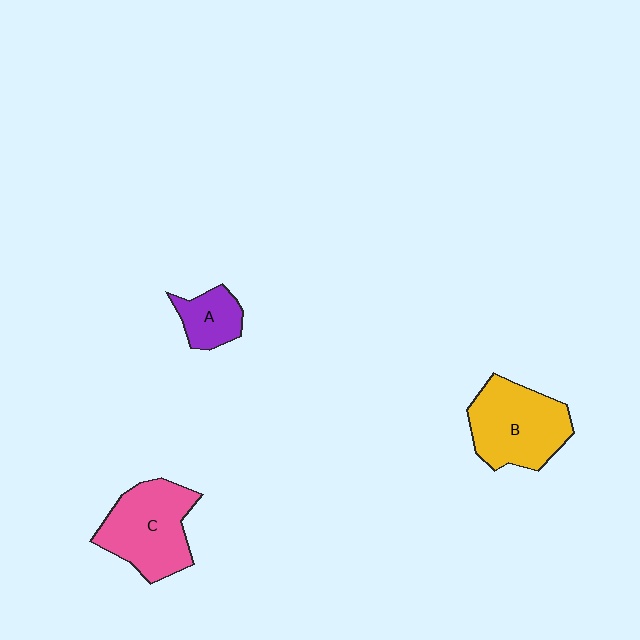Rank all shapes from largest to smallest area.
From largest to smallest: B (yellow), C (pink), A (purple).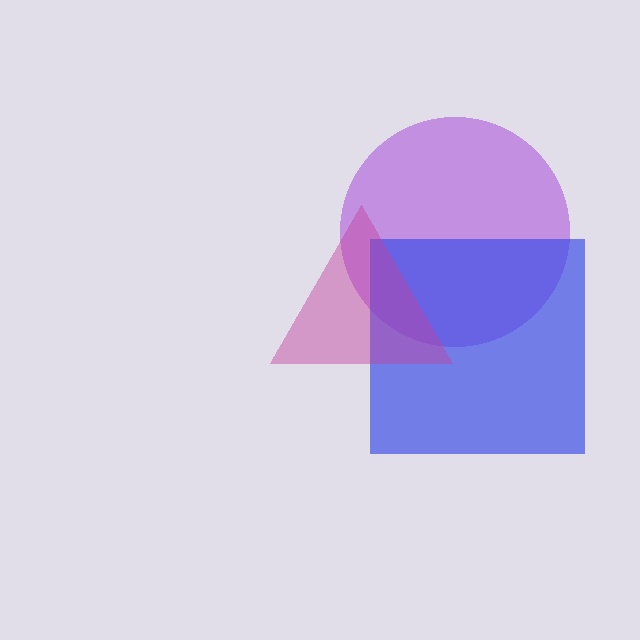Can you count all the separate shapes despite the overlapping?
Yes, there are 3 separate shapes.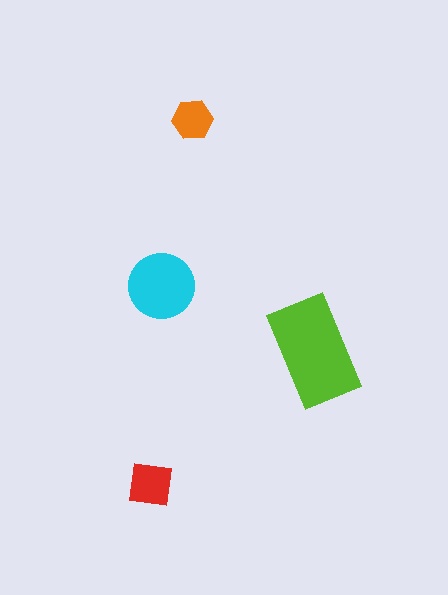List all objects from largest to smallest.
The lime rectangle, the cyan circle, the red square, the orange hexagon.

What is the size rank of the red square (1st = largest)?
3rd.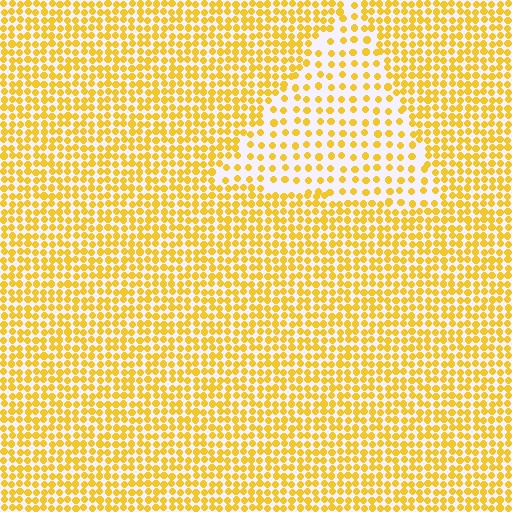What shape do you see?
I see a triangle.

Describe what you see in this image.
The image contains small yellow elements arranged at two different densities. A triangle-shaped region is visible where the elements are less densely packed than the surrounding area.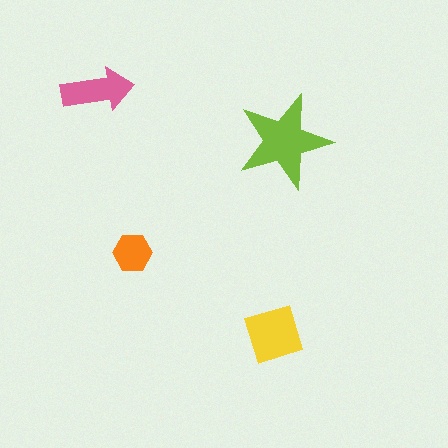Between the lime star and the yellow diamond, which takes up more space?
The lime star.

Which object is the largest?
The lime star.